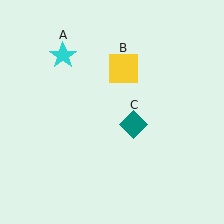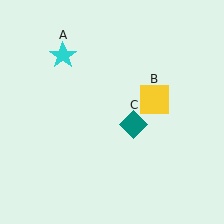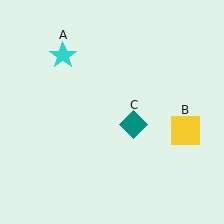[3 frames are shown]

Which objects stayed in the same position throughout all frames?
Cyan star (object A) and teal diamond (object C) remained stationary.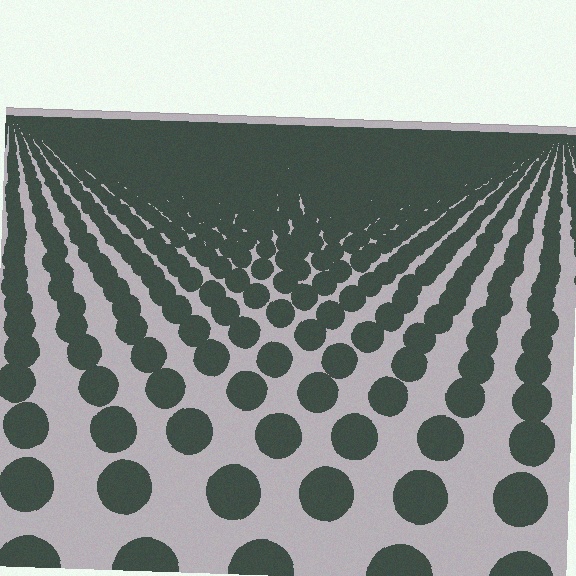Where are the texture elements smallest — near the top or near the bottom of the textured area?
Near the top.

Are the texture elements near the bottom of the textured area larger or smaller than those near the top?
Larger. Near the bottom, elements are closer to the viewer and appear at a bigger on-screen size.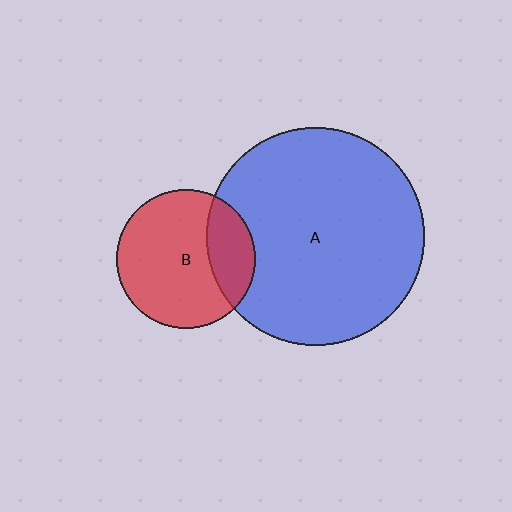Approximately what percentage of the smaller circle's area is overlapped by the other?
Approximately 25%.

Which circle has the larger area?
Circle A (blue).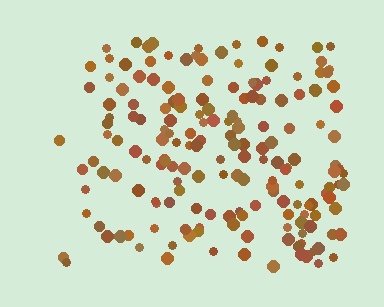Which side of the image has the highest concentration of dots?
The right.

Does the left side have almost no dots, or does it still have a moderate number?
Still a moderate number, just noticeably fewer than the right.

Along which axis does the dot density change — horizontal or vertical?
Horizontal.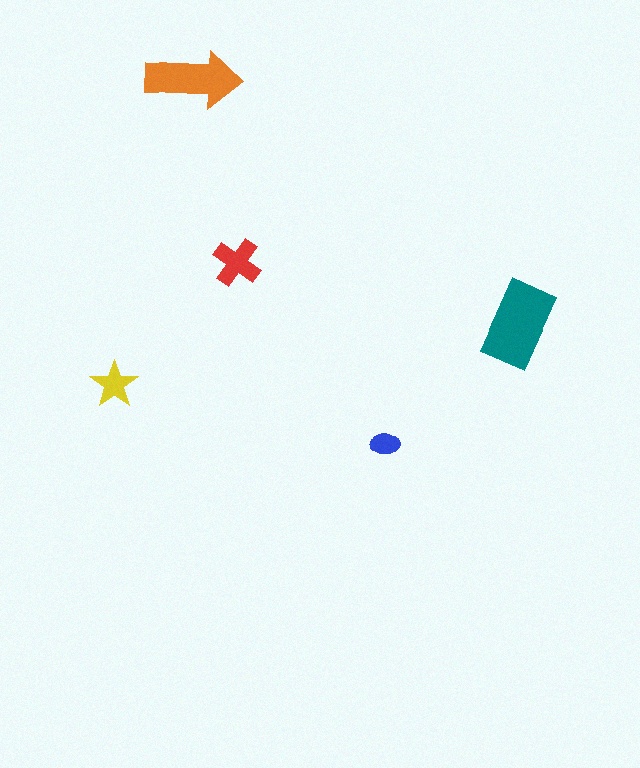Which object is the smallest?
The blue ellipse.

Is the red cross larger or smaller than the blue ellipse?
Larger.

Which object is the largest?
The teal rectangle.